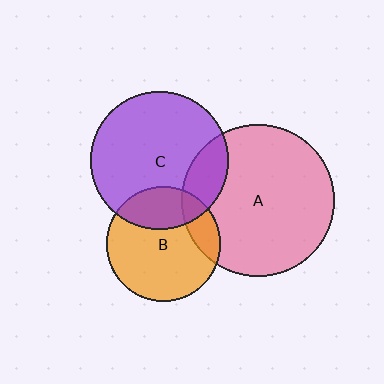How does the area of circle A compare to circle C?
Approximately 1.2 times.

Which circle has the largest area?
Circle A (pink).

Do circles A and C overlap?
Yes.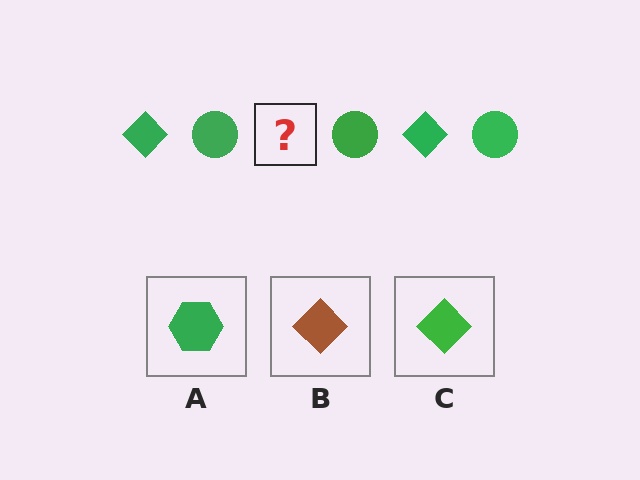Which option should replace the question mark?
Option C.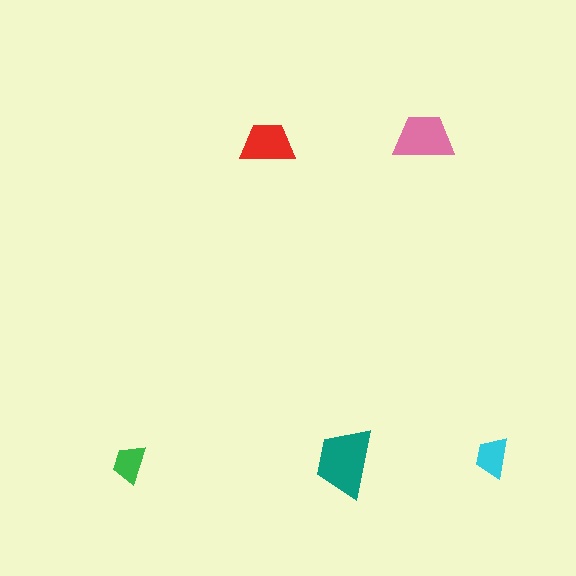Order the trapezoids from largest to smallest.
the teal one, the pink one, the red one, the cyan one, the green one.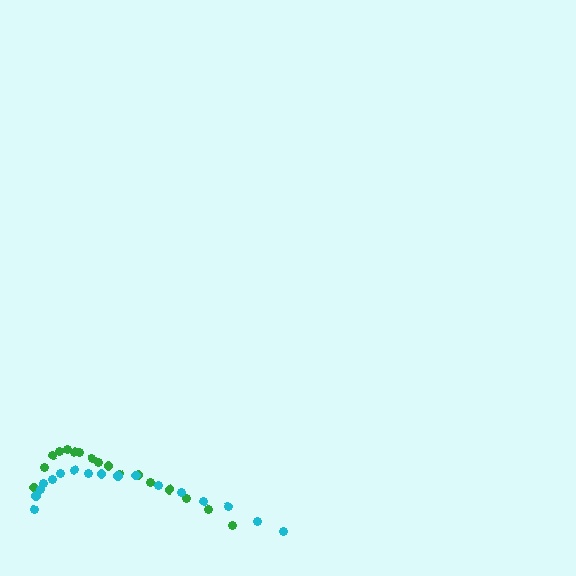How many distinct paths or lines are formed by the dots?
There are 2 distinct paths.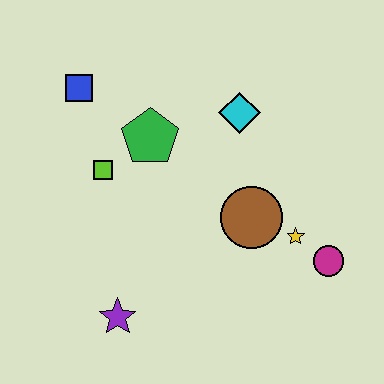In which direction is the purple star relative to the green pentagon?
The purple star is below the green pentagon.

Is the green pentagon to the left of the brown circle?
Yes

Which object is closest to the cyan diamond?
The green pentagon is closest to the cyan diamond.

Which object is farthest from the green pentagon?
The magenta circle is farthest from the green pentagon.